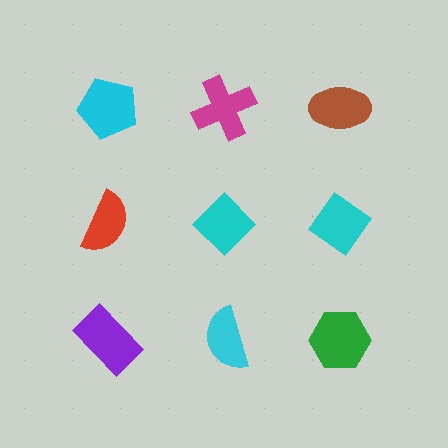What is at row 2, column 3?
A cyan diamond.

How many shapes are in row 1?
3 shapes.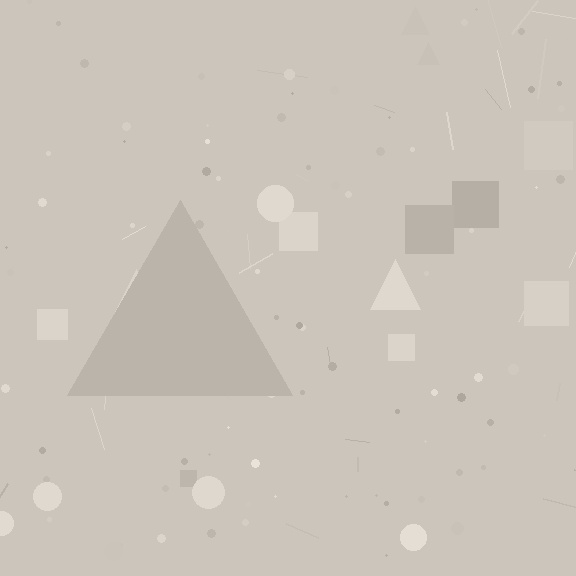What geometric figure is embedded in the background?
A triangle is embedded in the background.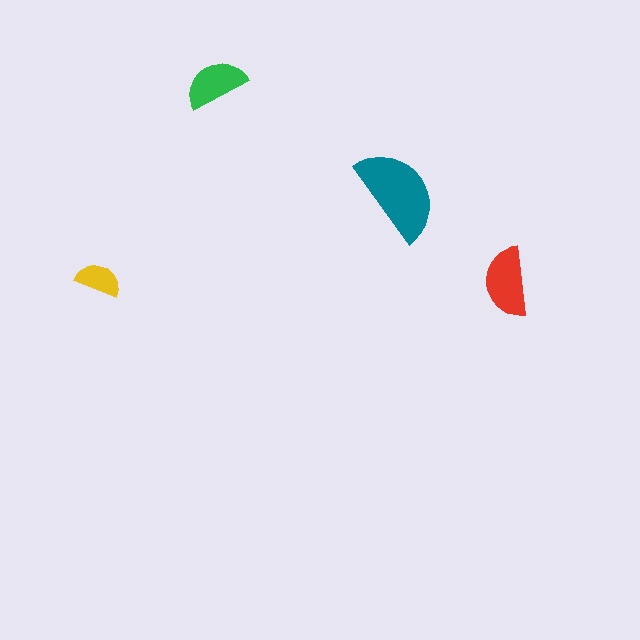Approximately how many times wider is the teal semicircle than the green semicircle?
About 1.5 times wider.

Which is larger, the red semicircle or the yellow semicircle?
The red one.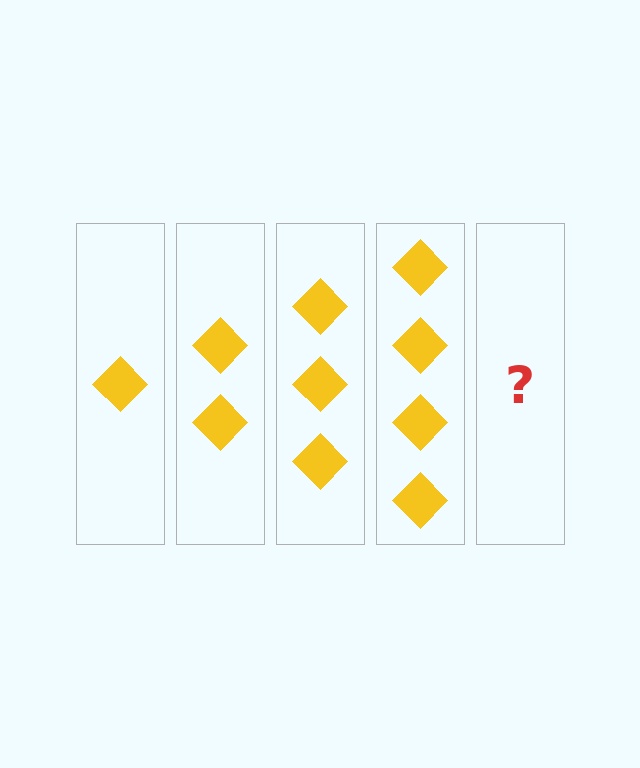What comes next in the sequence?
The next element should be 5 diamonds.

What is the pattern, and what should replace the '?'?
The pattern is that each step adds one more diamond. The '?' should be 5 diamonds.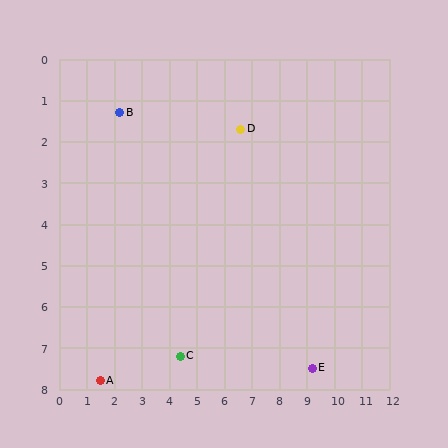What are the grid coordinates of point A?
Point A is at approximately (1.5, 7.8).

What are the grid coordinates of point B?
Point B is at approximately (2.2, 1.3).